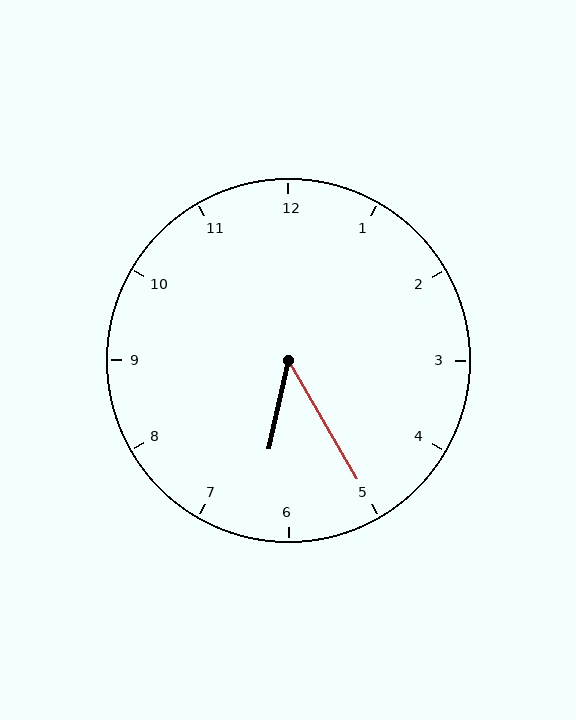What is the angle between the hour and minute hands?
Approximately 42 degrees.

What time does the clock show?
6:25.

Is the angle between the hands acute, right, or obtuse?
It is acute.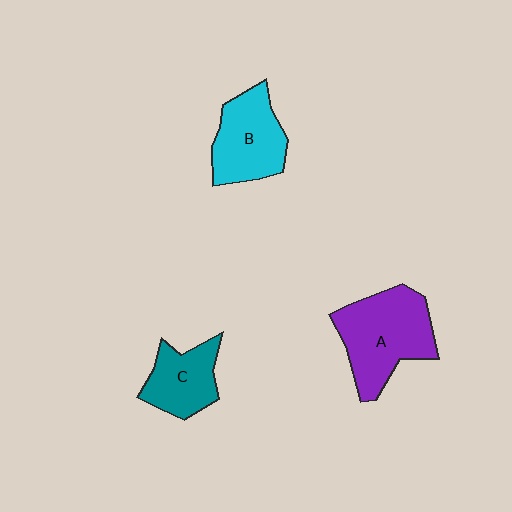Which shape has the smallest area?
Shape C (teal).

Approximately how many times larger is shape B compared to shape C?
Approximately 1.3 times.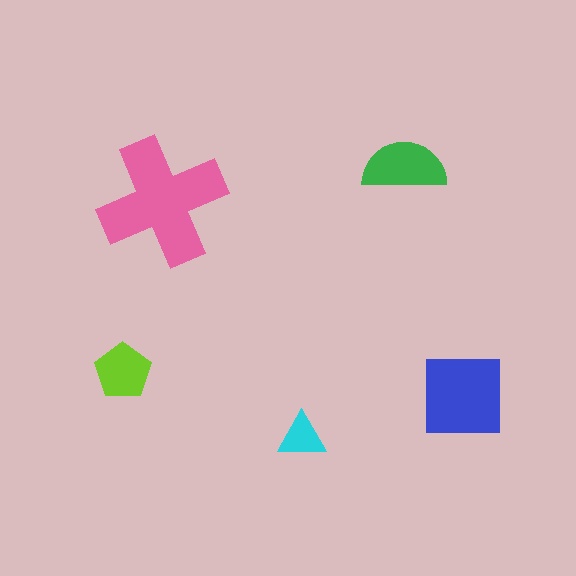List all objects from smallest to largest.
The cyan triangle, the lime pentagon, the green semicircle, the blue square, the pink cross.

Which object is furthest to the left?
The lime pentagon is leftmost.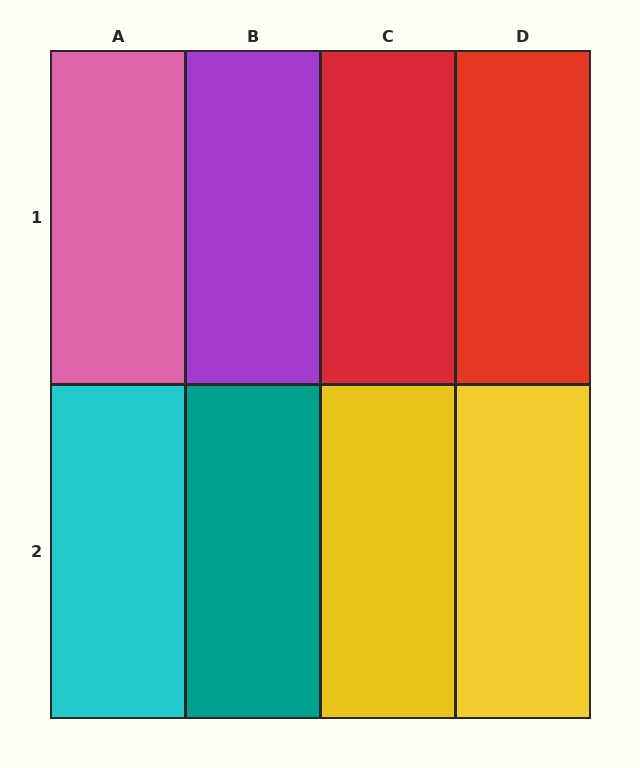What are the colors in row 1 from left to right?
Pink, purple, red, red.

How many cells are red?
2 cells are red.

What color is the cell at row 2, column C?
Yellow.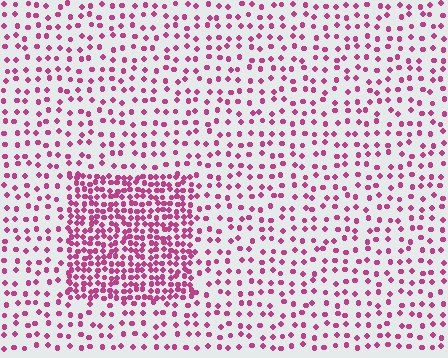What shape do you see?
I see a rectangle.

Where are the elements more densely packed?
The elements are more densely packed inside the rectangle boundary.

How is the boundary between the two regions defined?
The boundary is defined by a change in element density (approximately 2.5x ratio). All elements are the same color, size, and shape.